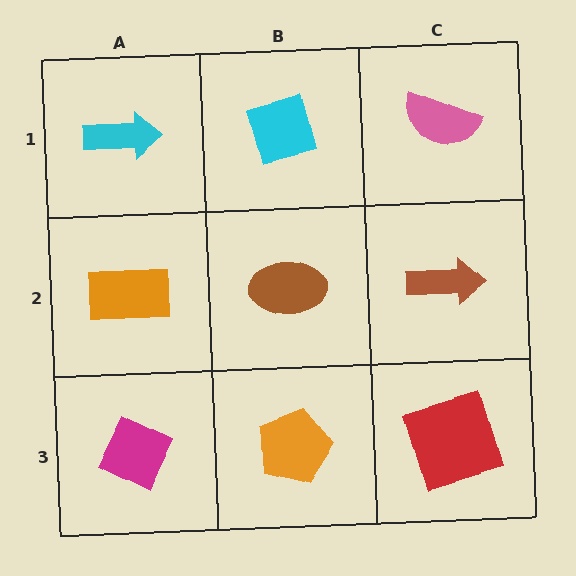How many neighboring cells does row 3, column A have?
2.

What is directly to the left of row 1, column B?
A cyan arrow.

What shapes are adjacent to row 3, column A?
An orange rectangle (row 2, column A), an orange pentagon (row 3, column B).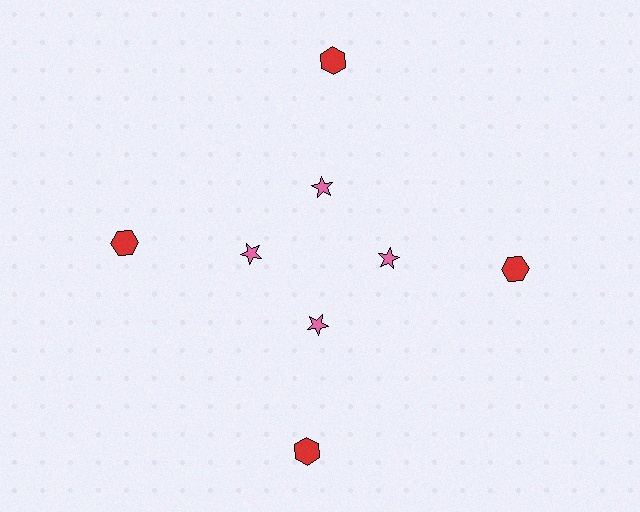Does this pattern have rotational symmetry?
Yes, this pattern has 4-fold rotational symmetry. It looks the same after rotating 90 degrees around the center.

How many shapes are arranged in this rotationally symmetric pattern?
There are 8 shapes, arranged in 4 groups of 2.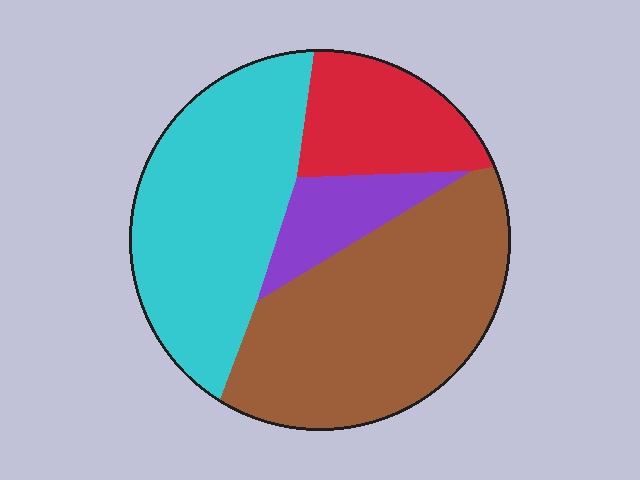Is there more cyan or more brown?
Brown.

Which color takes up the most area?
Brown, at roughly 40%.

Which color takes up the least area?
Purple, at roughly 10%.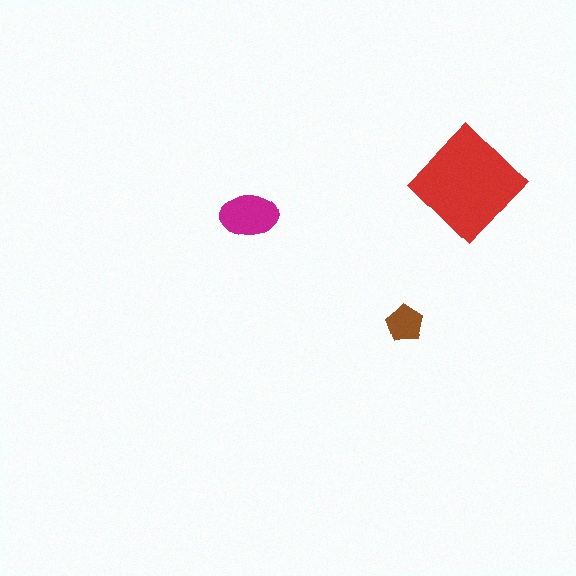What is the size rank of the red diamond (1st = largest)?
1st.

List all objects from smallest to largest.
The brown pentagon, the magenta ellipse, the red diamond.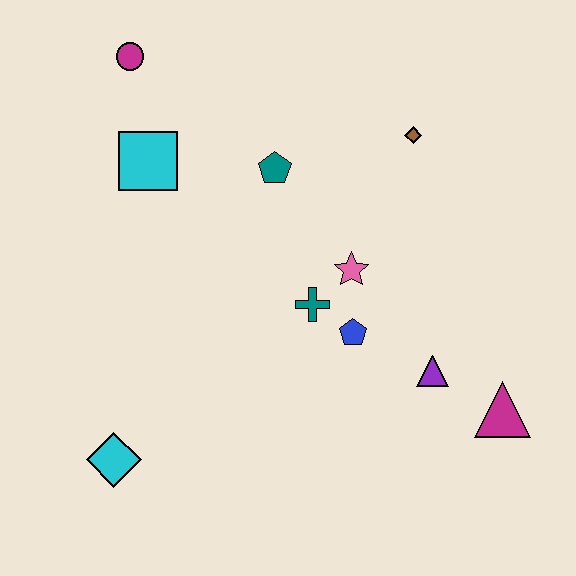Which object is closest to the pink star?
The teal cross is closest to the pink star.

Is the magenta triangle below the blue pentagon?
Yes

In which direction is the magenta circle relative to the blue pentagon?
The magenta circle is above the blue pentagon.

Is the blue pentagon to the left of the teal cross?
No